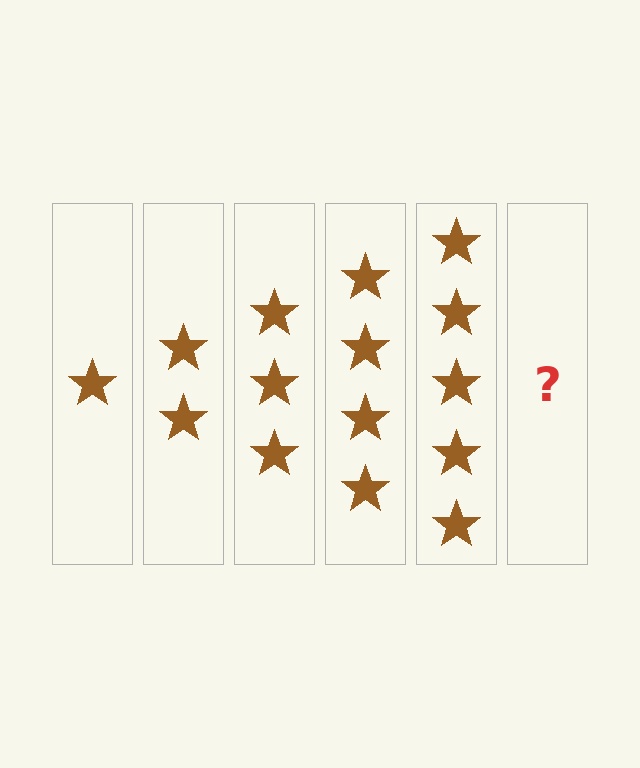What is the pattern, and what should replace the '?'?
The pattern is that each step adds one more star. The '?' should be 6 stars.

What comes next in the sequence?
The next element should be 6 stars.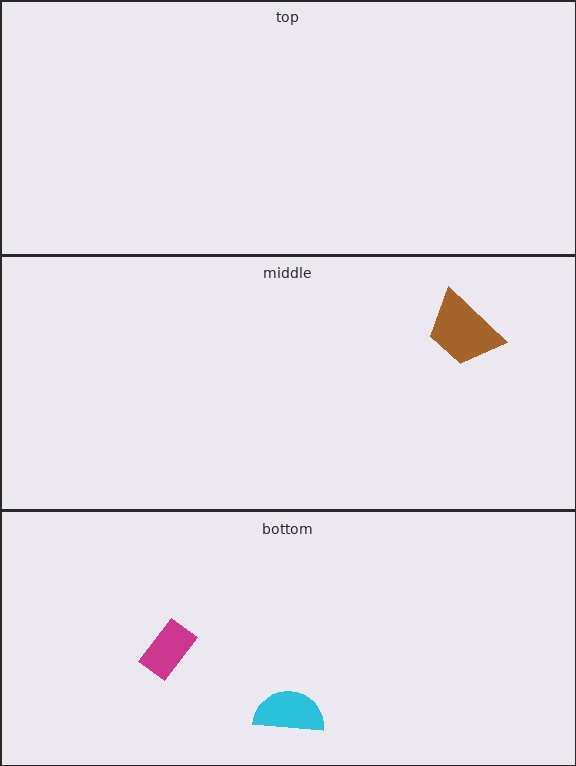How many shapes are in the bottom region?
2.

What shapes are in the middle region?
The brown trapezoid.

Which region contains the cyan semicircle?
The bottom region.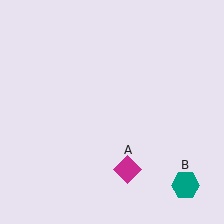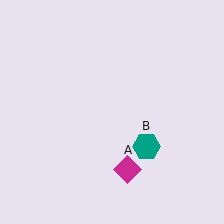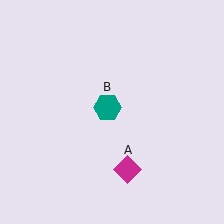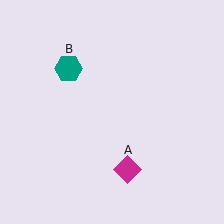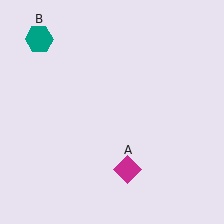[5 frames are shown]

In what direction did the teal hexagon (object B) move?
The teal hexagon (object B) moved up and to the left.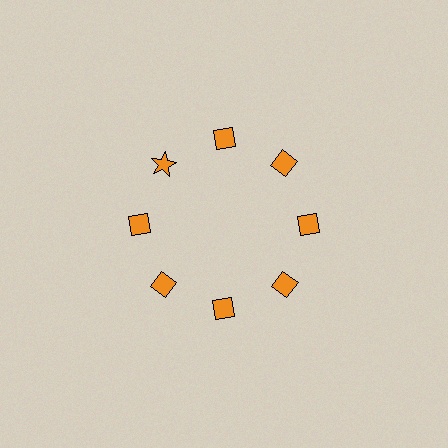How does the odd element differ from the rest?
It has a different shape: star instead of diamond.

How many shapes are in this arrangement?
There are 8 shapes arranged in a ring pattern.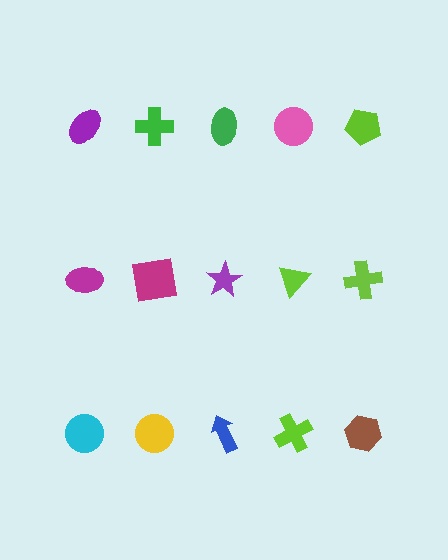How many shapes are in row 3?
5 shapes.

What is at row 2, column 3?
A purple star.